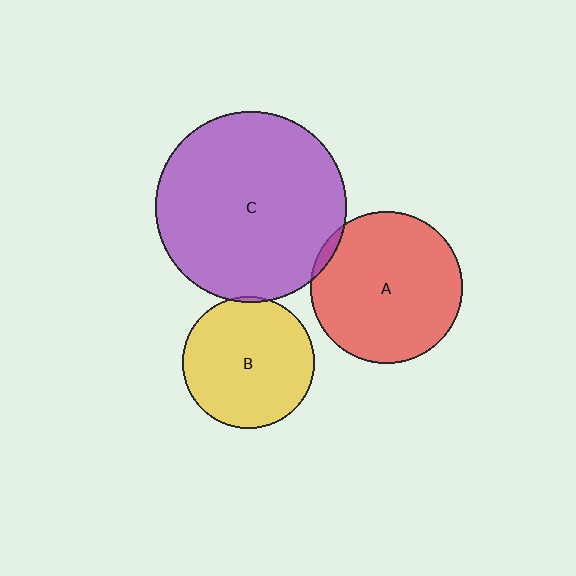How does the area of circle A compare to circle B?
Approximately 1.3 times.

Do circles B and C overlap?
Yes.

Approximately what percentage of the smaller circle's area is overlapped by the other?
Approximately 5%.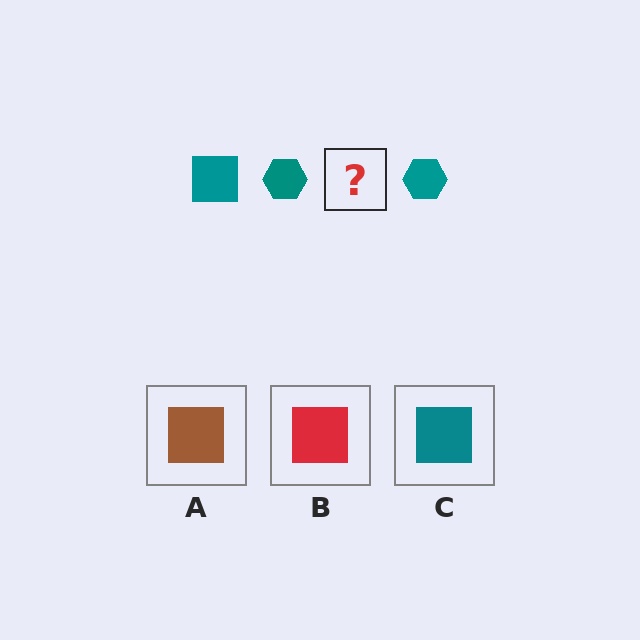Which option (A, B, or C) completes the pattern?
C.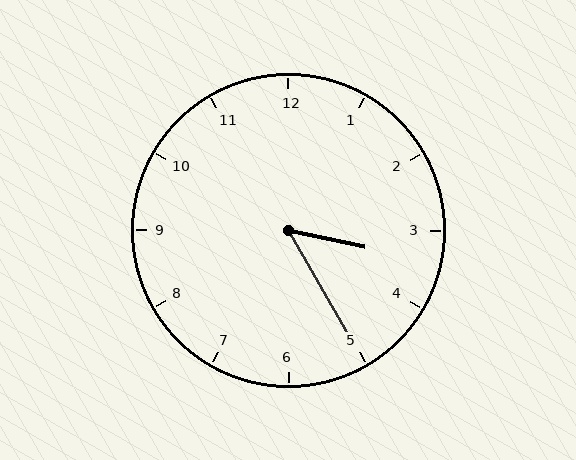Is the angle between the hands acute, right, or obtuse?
It is acute.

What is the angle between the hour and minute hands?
Approximately 48 degrees.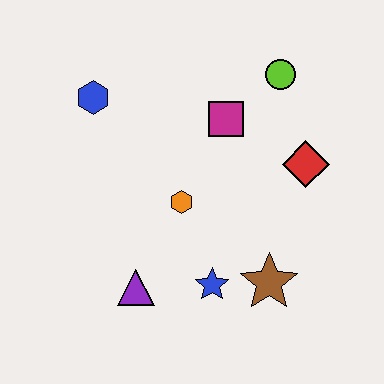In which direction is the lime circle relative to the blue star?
The lime circle is above the blue star.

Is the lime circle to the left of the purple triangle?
No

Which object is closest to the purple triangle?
The blue star is closest to the purple triangle.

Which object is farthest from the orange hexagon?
The lime circle is farthest from the orange hexagon.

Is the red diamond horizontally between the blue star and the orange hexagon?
No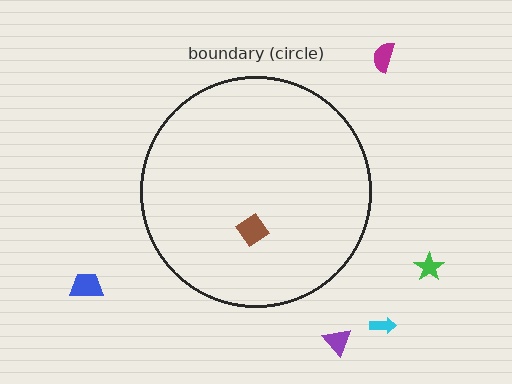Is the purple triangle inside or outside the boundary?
Outside.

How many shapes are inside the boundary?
1 inside, 5 outside.